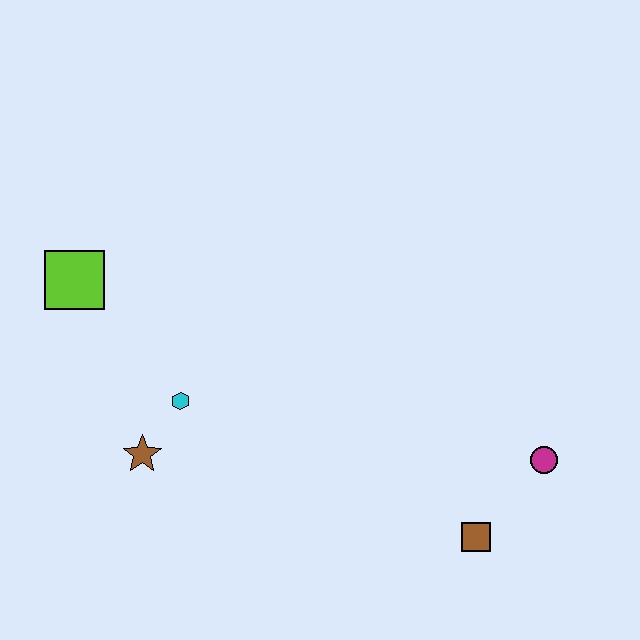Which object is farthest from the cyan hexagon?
The magenta circle is farthest from the cyan hexagon.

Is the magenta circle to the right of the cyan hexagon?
Yes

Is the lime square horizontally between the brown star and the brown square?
No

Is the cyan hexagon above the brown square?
Yes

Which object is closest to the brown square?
The magenta circle is closest to the brown square.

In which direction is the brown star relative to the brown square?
The brown star is to the left of the brown square.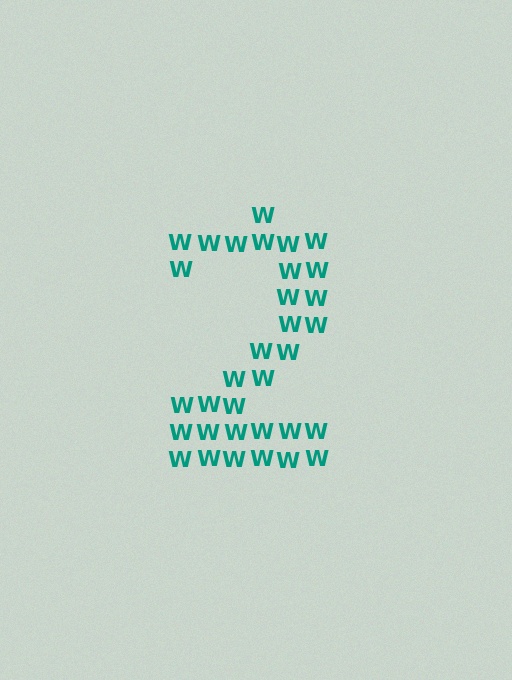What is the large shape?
The large shape is the digit 2.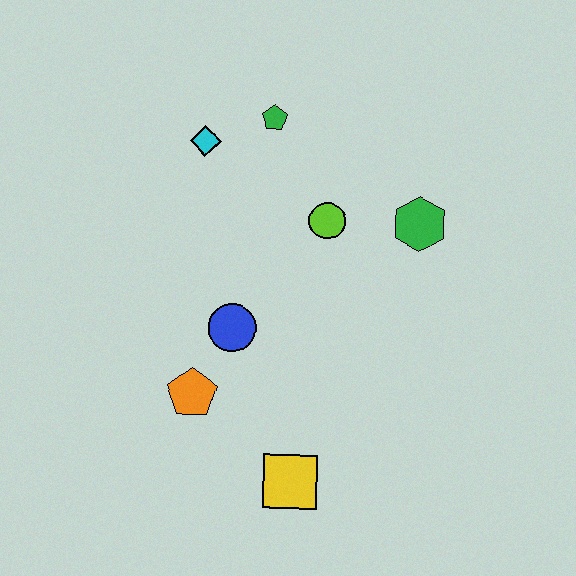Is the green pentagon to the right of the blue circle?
Yes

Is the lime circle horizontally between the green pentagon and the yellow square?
No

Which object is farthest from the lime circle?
The yellow square is farthest from the lime circle.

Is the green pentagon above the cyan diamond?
Yes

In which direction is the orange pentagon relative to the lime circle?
The orange pentagon is below the lime circle.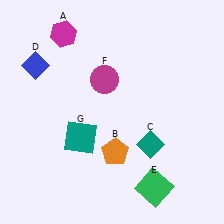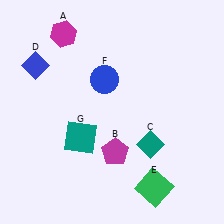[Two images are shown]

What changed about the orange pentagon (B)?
In Image 1, B is orange. In Image 2, it changed to magenta.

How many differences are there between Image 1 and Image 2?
There are 2 differences between the two images.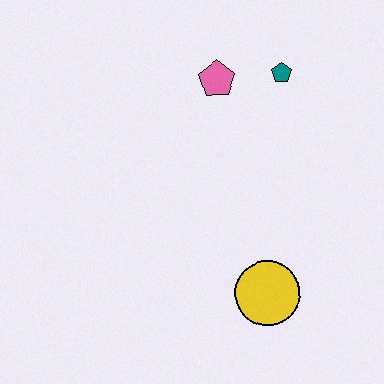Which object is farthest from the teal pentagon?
The yellow circle is farthest from the teal pentagon.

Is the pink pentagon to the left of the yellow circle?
Yes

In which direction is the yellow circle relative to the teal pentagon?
The yellow circle is below the teal pentagon.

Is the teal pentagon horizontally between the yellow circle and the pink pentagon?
No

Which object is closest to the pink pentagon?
The teal pentagon is closest to the pink pentagon.